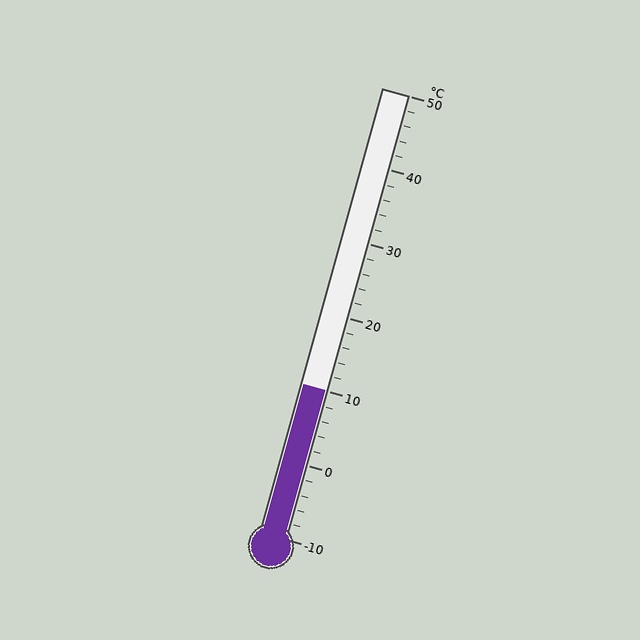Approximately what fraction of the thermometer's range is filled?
The thermometer is filled to approximately 35% of its range.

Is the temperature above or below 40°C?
The temperature is below 40°C.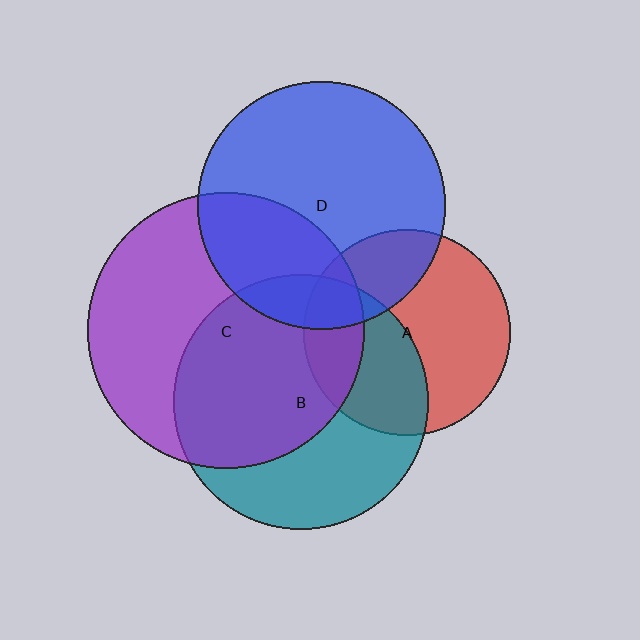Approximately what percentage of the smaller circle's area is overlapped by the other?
Approximately 30%.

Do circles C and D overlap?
Yes.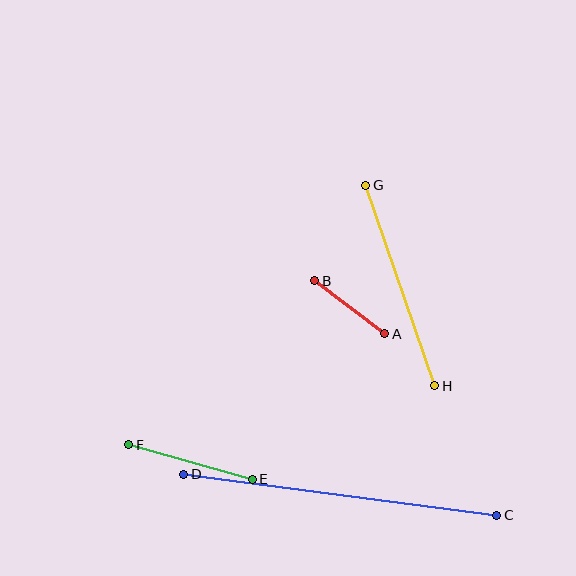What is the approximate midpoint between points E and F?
The midpoint is at approximately (190, 462) pixels.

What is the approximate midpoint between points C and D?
The midpoint is at approximately (340, 495) pixels.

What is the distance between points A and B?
The distance is approximately 88 pixels.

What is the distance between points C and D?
The distance is approximately 316 pixels.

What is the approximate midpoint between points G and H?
The midpoint is at approximately (400, 285) pixels.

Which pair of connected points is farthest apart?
Points C and D are farthest apart.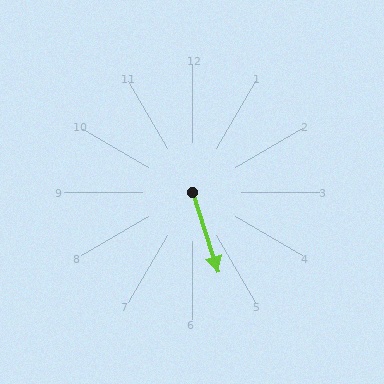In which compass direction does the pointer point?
South.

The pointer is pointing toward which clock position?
Roughly 5 o'clock.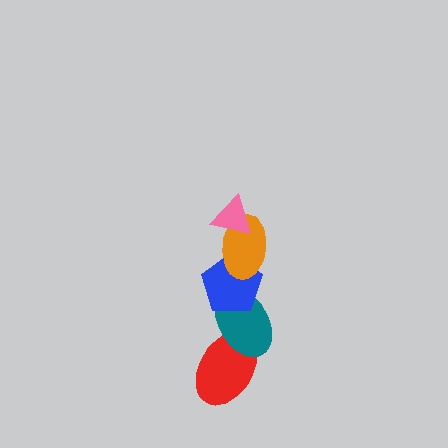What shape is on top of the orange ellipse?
The pink triangle is on top of the orange ellipse.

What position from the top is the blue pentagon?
The blue pentagon is 3rd from the top.